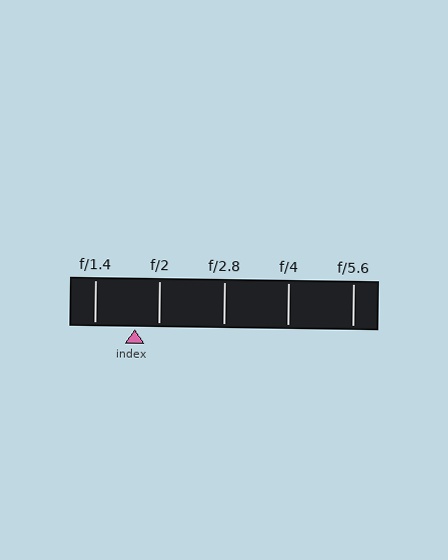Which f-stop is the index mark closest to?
The index mark is closest to f/2.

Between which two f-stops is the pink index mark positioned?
The index mark is between f/1.4 and f/2.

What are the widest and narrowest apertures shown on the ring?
The widest aperture shown is f/1.4 and the narrowest is f/5.6.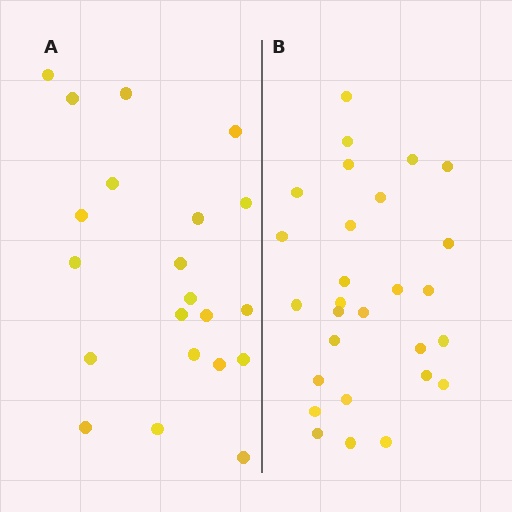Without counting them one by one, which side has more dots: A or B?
Region B (the right region) has more dots.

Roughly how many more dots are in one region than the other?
Region B has roughly 8 or so more dots than region A.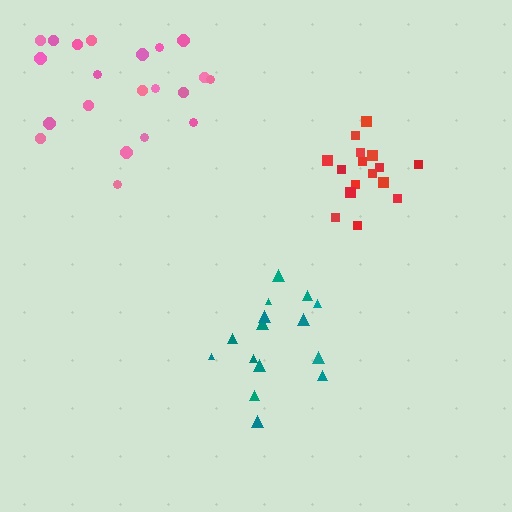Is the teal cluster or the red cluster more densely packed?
Red.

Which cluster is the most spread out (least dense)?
Pink.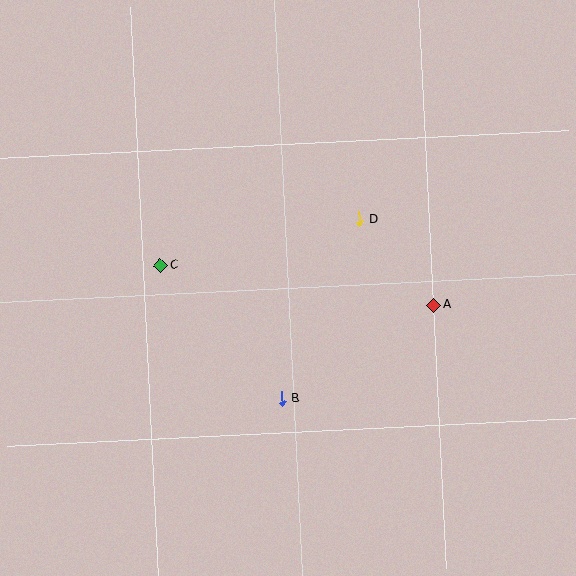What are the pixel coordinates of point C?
Point C is at (161, 266).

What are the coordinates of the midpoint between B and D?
The midpoint between B and D is at (321, 309).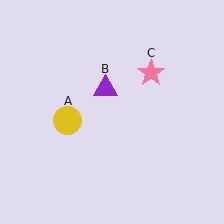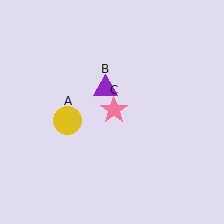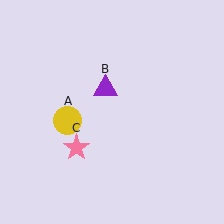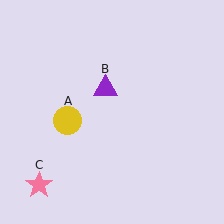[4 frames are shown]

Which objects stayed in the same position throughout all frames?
Yellow circle (object A) and purple triangle (object B) remained stationary.